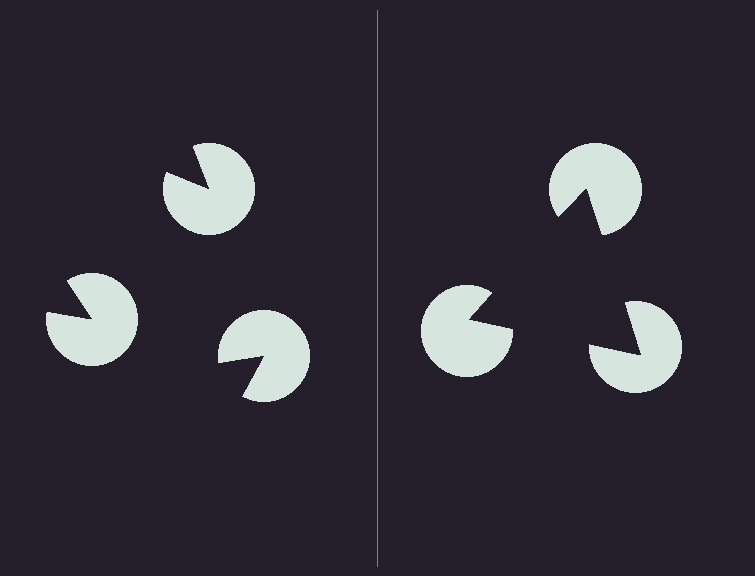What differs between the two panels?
The pac-man discs are positioned identically on both sides; only the wedge orientations differ. On the right they align to a triangle; on the left they are misaligned.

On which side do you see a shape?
An illusory triangle appears on the right side. On the left side the wedge cuts are rotated, so no coherent shape forms.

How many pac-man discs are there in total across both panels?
6 — 3 on each side.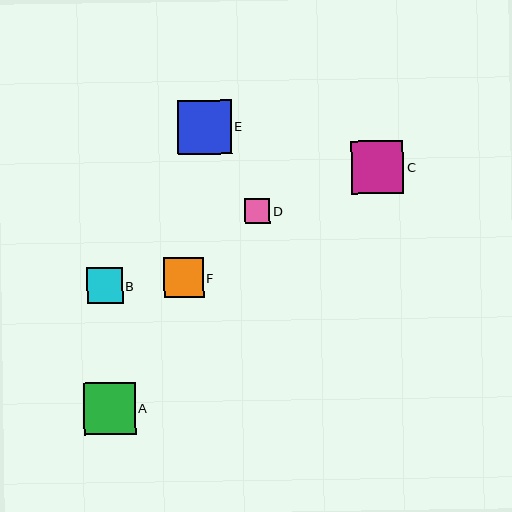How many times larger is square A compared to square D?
Square A is approximately 2.1 times the size of square D.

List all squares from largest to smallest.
From largest to smallest: E, C, A, F, B, D.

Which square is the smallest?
Square D is the smallest with a size of approximately 25 pixels.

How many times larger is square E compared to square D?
Square E is approximately 2.2 times the size of square D.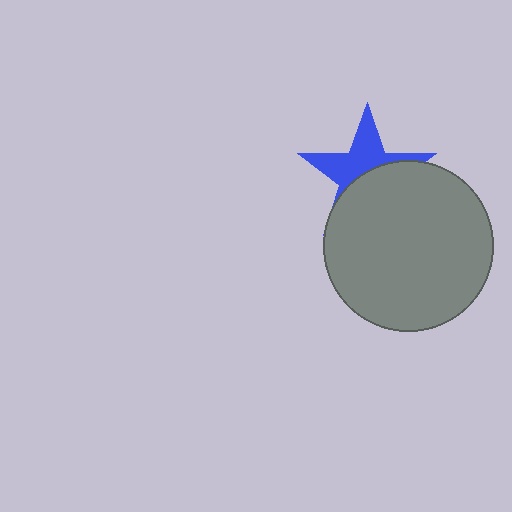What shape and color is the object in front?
The object in front is a gray circle.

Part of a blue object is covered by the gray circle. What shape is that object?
It is a star.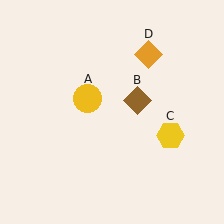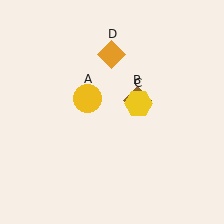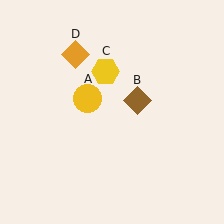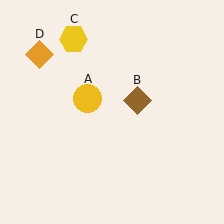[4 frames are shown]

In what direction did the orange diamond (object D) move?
The orange diamond (object D) moved left.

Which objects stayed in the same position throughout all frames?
Yellow circle (object A) and brown diamond (object B) remained stationary.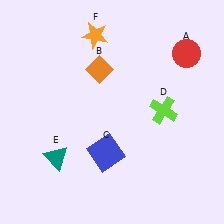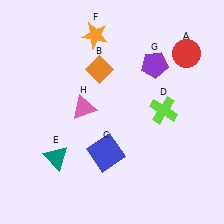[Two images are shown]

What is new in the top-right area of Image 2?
A purple pentagon (G) was added in the top-right area of Image 2.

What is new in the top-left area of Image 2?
A pink triangle (H) was added in the top-left area of Image 2.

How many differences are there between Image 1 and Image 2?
There are 2 differences between the two images.